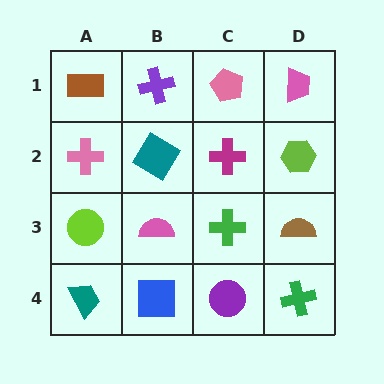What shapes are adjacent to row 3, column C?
A magenta cross (row 2, column C), a purple circle (row 4, column C), a pink semicircle (row 3, column B), a brown semicircle (row 3, column D).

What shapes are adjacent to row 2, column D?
A pink trapezoid (row 1, column D), a brown semicircle (row 3, column D), a magenta cross (row 2, column C).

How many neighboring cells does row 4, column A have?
2.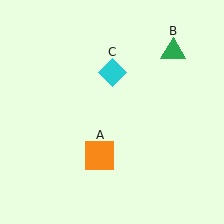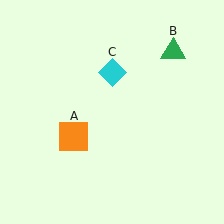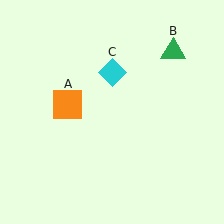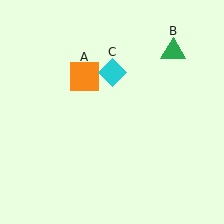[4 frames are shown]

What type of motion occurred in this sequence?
The orange square (object A) rotated clockwise around the center of the scene.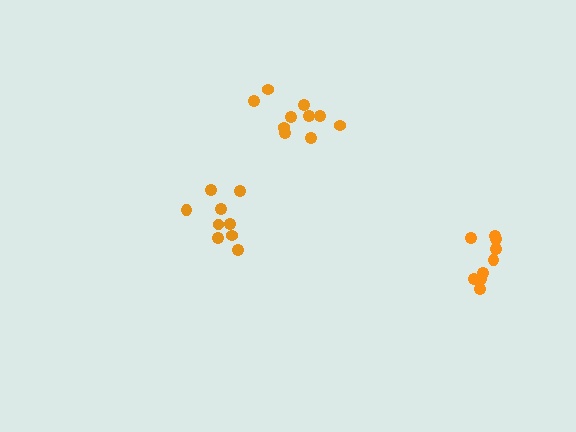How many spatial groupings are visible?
There are 3 spatial groupings.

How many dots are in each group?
Group 1: 10 dots, Group 2: 9 dots, Group 3: 9 dots (28 total).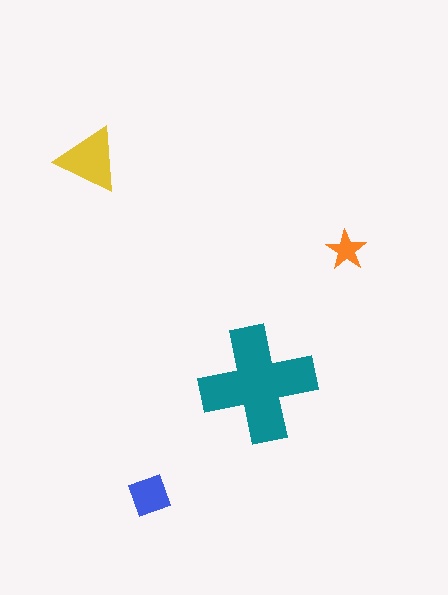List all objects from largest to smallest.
The teal cross, the yellow triangle, the blue diamond, the orange star.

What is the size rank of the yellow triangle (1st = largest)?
2nd.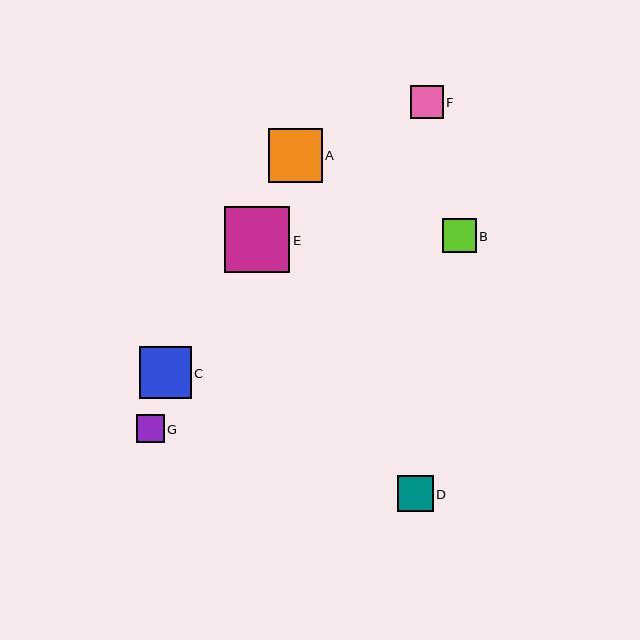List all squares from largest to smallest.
From largest to smallest: E, A, C, D, B, F, G.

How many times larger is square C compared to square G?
Square C is approximately 1.9 times the size of square G.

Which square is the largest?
Square E is the largest with a size of approximately 66 pixels.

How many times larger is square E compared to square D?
Square E is approximately 1.9 times the size of square D.